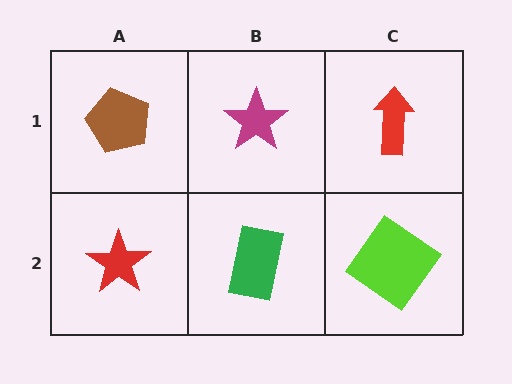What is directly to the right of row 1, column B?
A red arrow.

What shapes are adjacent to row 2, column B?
A magenta star (row 1, column B), a red star (row 2, column A), a lime diamond (row 2, column C).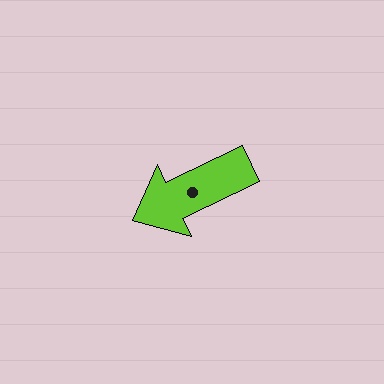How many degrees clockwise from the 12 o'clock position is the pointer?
Approximately 244 degrees.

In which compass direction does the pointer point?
Southwest.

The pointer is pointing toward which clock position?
Roughly 8 o'clock.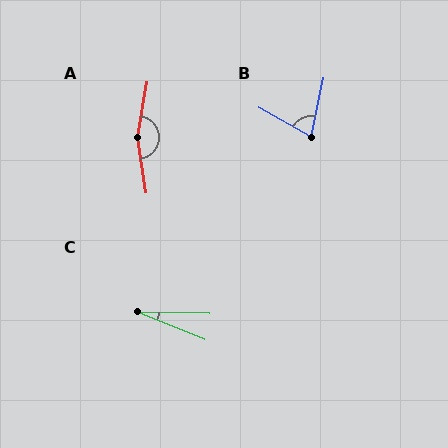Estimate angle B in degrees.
Approximately 73 degrees.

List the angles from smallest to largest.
C (21°), B (73°), A (162°).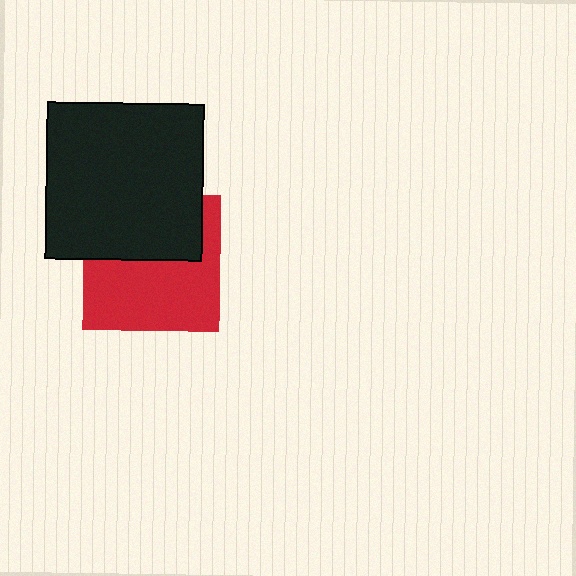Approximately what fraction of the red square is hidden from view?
Roughly 43% of the red square is hidden behind the black square.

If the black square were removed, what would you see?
You would see the complete red square.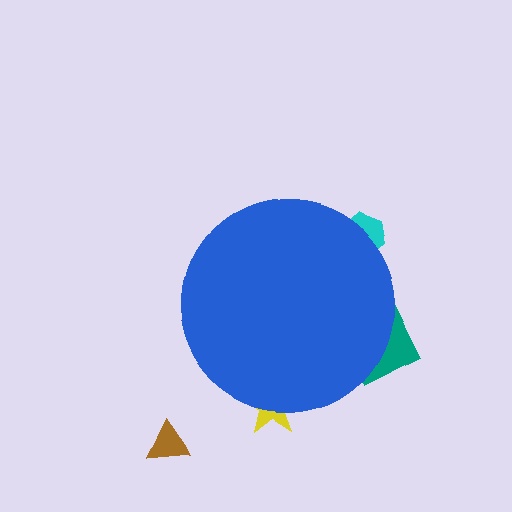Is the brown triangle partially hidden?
No, the brown triangle is fully visible.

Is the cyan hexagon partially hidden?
Yes, the cyan hexagon is partially hidden behind the blue circle.